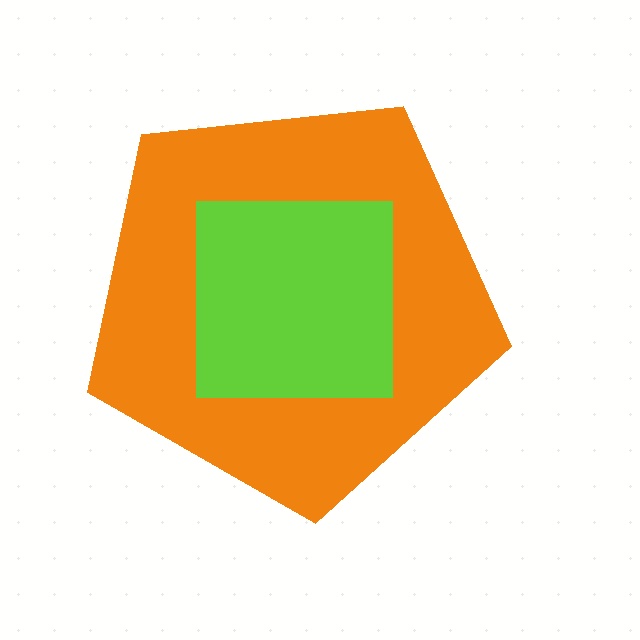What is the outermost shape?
The orange pentagon.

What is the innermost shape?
The lime square.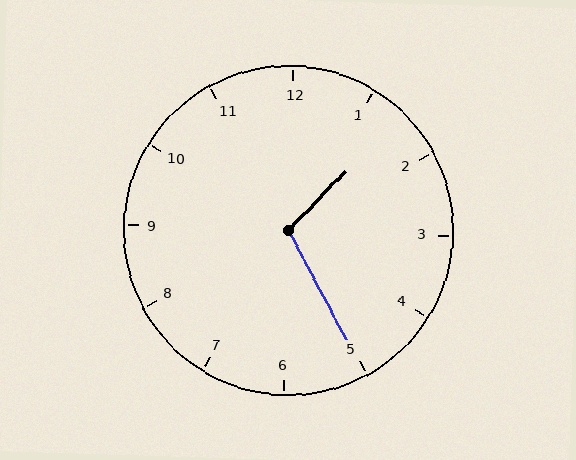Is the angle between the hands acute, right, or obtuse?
It is obtuse.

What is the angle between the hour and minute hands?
Approximately 108 degrees.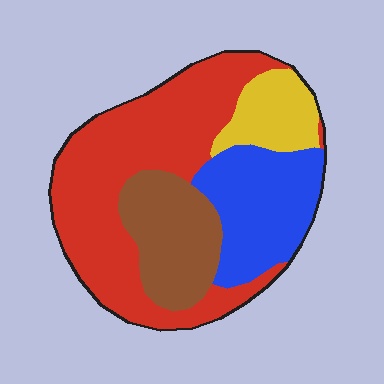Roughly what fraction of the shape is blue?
Blue covers around 20% of the shape.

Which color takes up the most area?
Red, at roughly 50%.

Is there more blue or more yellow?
Blue.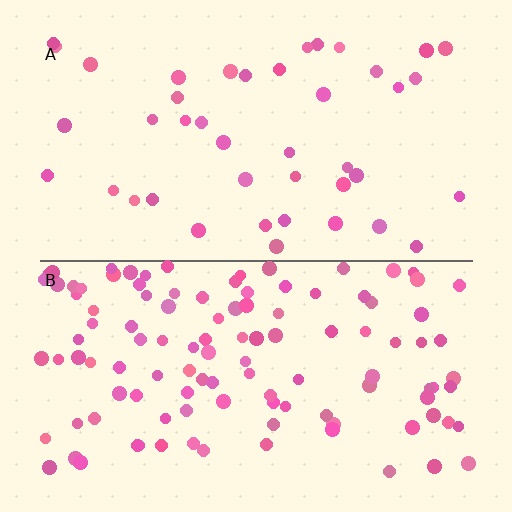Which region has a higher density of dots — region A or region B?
B (the bottom).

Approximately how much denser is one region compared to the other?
Approximately 2.7× — region B over region A.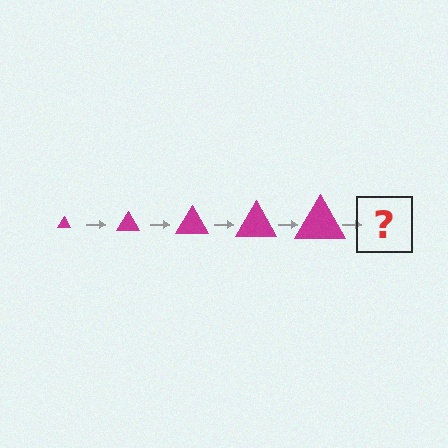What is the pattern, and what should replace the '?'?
The pattern is that the triangle gets progressively larger each step. The '?' should be a magenta triangle, larger than the previous one.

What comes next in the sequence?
The next element should be a magenta triangle, larger than the previous one.